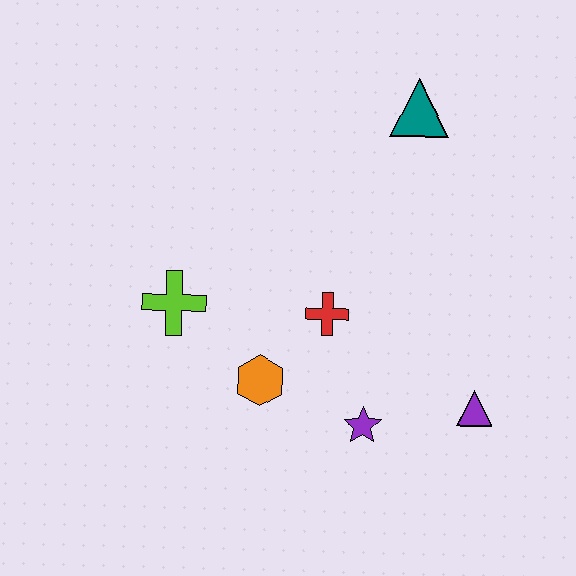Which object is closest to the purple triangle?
The purple star is closest to the purple triangle.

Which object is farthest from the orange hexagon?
The teal triangle is farthest from the orange hexagon.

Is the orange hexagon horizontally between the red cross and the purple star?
No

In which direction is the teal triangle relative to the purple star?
The teal triangle is above the purple star.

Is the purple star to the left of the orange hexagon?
No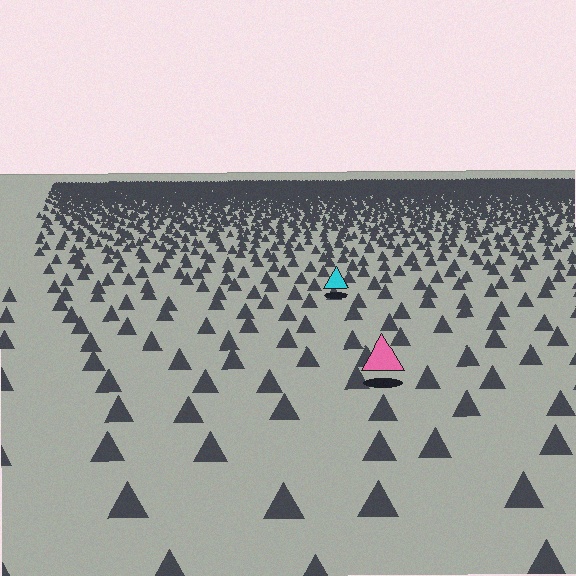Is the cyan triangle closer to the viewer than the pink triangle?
No. The pink triangle is closer — you can tell from the texture gradient: the ground texture is coarser near it.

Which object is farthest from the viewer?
The cyan triangle is farthest from the viewer. It appears smaller and the ground texture around it is denser.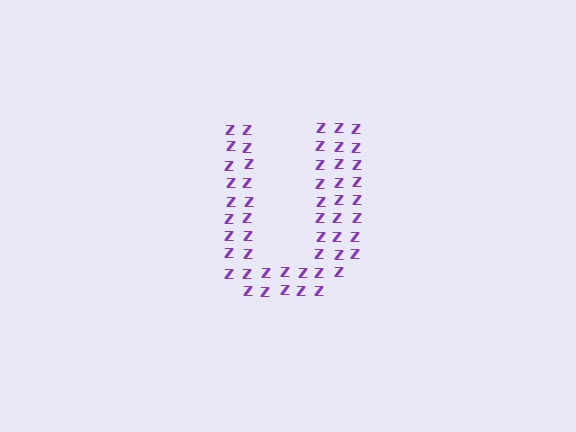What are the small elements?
The small elements are letter Z's.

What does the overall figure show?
The overall figure shows the letter U.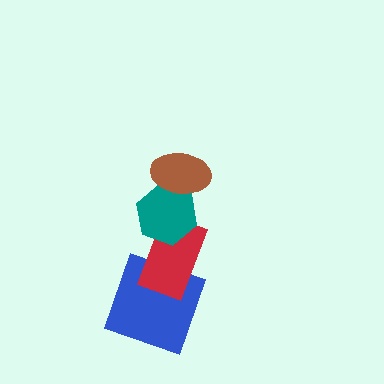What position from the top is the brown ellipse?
The brown ellipse is 1st from the top.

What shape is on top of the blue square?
The red rectangle is on top of the blue square.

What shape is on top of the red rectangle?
The teal hexagon is on top of the red rectangle.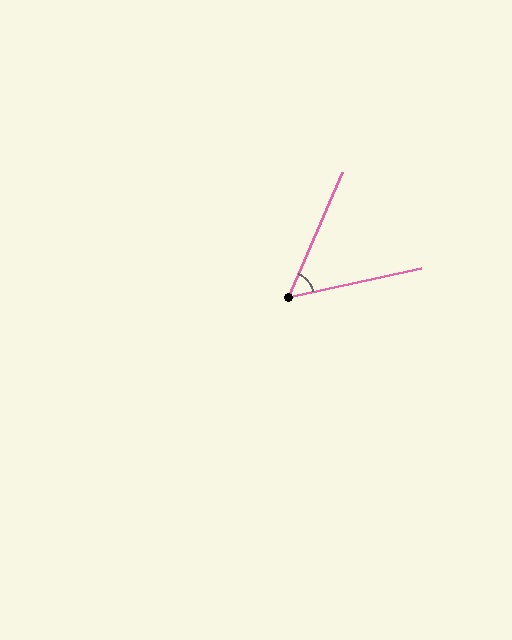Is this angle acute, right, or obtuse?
It is acute.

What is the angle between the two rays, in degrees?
Approximately 54 degrees.